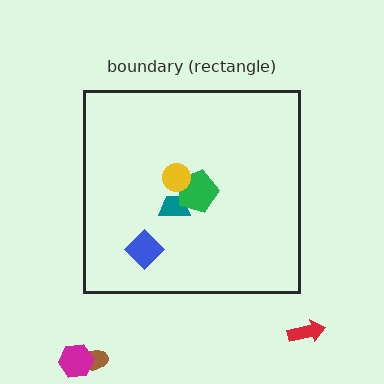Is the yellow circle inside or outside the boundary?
Inside.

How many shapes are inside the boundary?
4 inside, 3 outside.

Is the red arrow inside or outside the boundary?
Outside.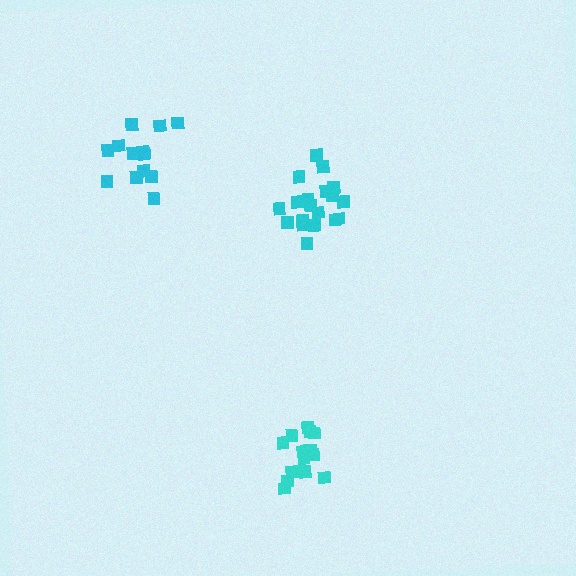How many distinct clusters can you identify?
There are 3 distinct clusters.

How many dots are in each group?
Group 1: 19 dots, Group 2: 17 dots, Group 3: 15 dots (51 total).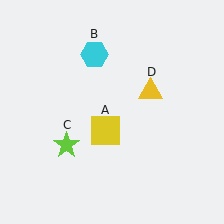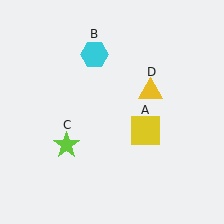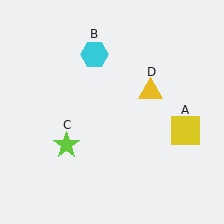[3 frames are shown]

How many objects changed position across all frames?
1 object changed position: yellow square (object A).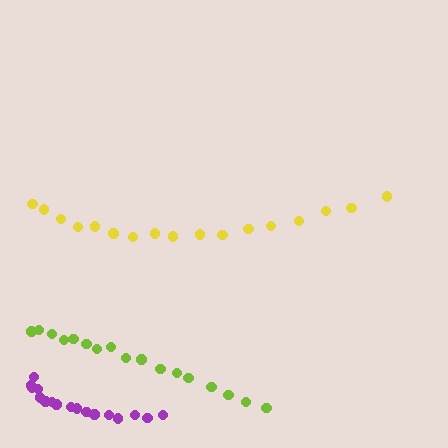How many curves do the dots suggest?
There are 3 distinct paths.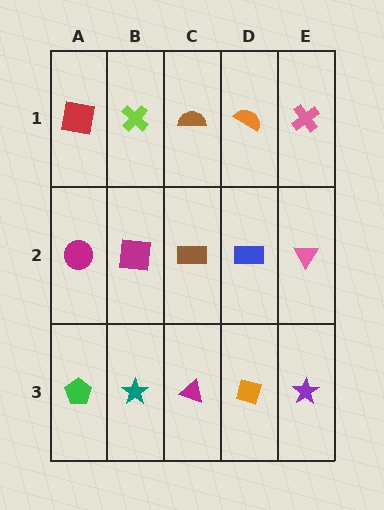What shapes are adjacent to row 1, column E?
A pink triangle (row 2, column E), an orange semicircle (row 1, column D).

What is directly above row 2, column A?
A red square.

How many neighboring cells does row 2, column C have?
4.